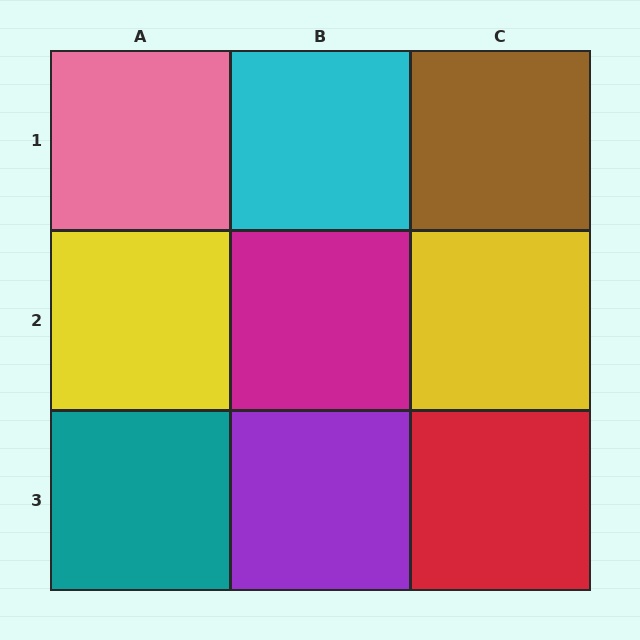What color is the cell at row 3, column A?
Teal.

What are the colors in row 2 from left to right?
Yellow, magenta, yellow.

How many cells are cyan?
1 cell is cyan.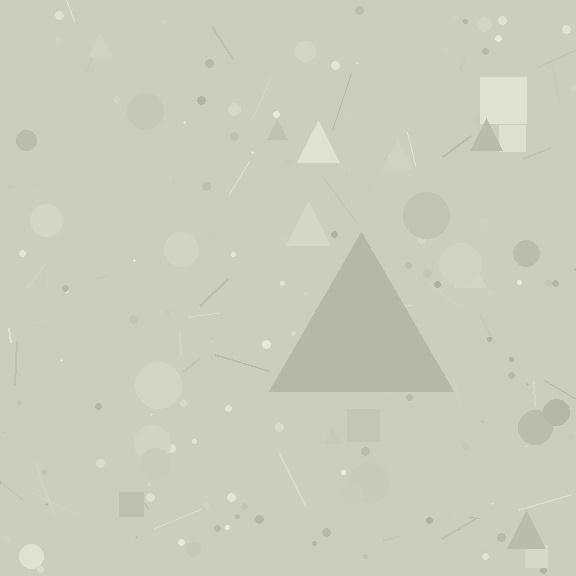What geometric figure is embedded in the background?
A triangle is embedded in the background.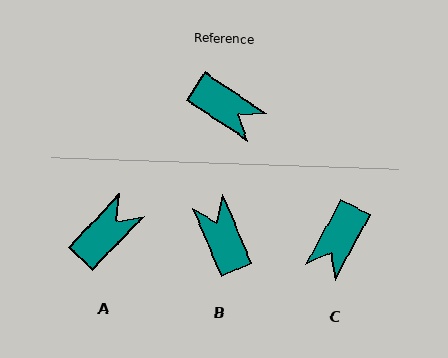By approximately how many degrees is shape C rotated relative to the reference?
Approximately 84 degrees clockwise.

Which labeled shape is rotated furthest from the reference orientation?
B, about 147 degrees away.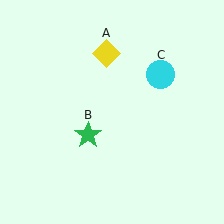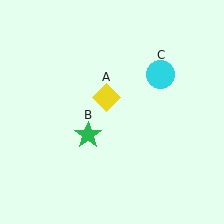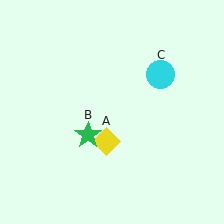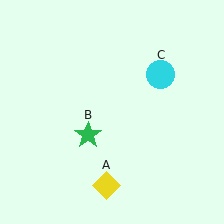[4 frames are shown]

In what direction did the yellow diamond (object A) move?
The yellow diamond (object A) moved down.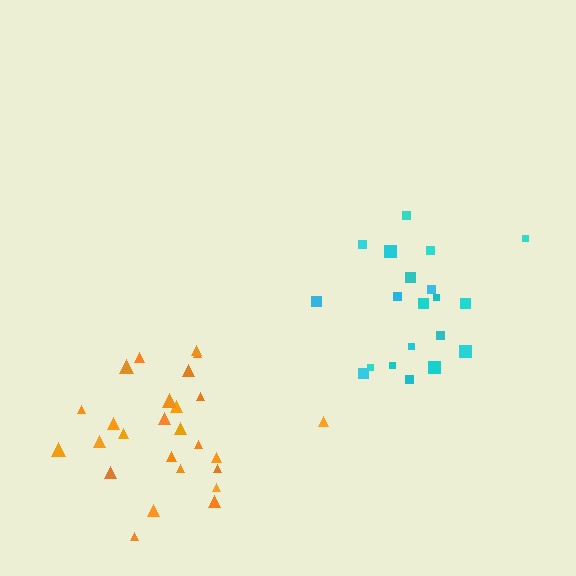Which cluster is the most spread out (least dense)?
Cyan.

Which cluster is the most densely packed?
Orange.